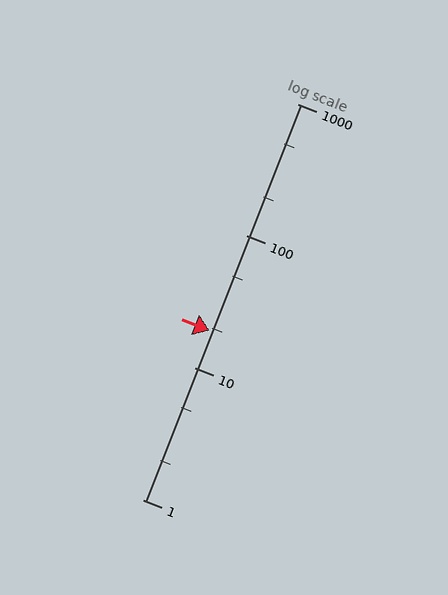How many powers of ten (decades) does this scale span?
The scale spans 3 decades, from 1 to 1000.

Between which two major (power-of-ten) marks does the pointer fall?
The pointer is between 10 and 100.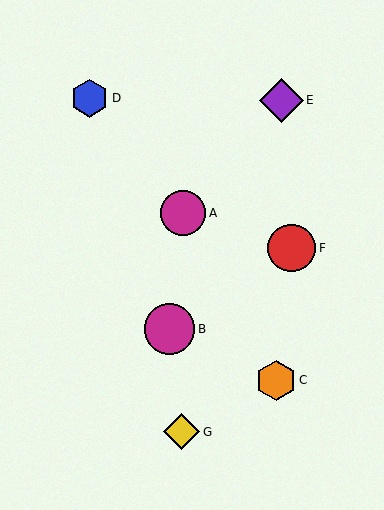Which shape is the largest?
The magenta circle (labeled B) is the largest.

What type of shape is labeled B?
Shape B is a magenta circle.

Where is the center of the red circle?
The center of the red circle is at (292, 248).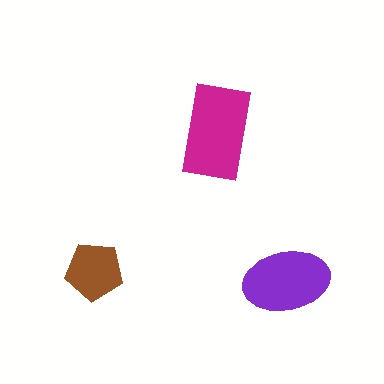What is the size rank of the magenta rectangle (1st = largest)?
1st.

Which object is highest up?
The magenta rectangle is topmost.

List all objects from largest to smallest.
The magenta rectangle, the purple ellipse, the brown pentagon.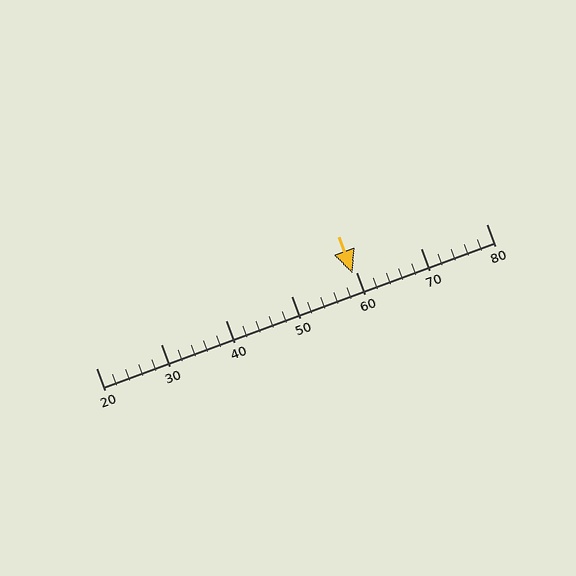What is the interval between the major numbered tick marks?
The major tick marks are spaced 10 units apart.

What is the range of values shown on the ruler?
The ruler shows values from 20 to 80.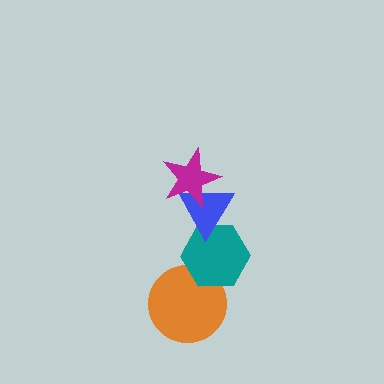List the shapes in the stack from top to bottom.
From top to bottom: the magenta star, the blue triangle, the teal hexagon, the orange circle.